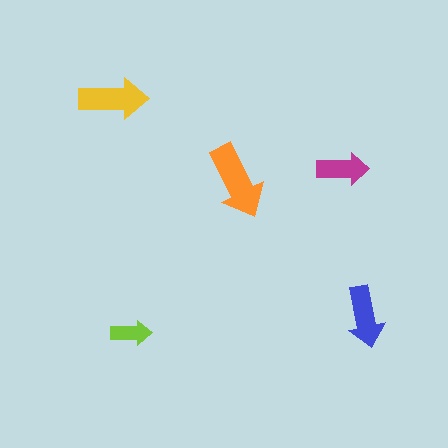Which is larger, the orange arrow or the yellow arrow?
The orange one.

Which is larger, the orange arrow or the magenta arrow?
The orange one.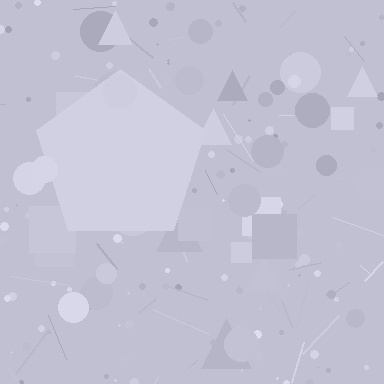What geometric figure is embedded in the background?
A pentagon is embedded in the background.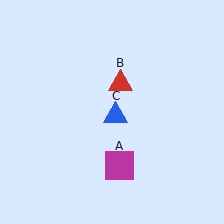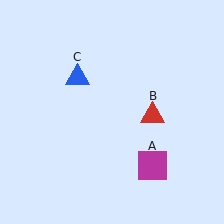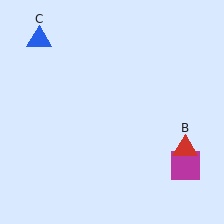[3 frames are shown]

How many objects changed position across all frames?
3 objects changed position: magenta square (object A), red triangle (object B), blue triangle (object C).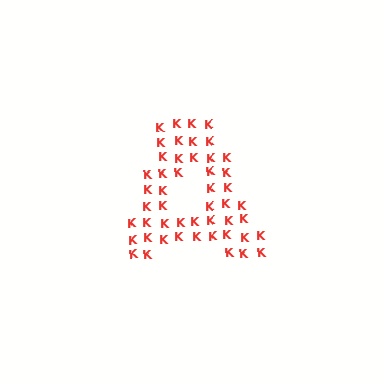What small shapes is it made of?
It is made of small letter K's.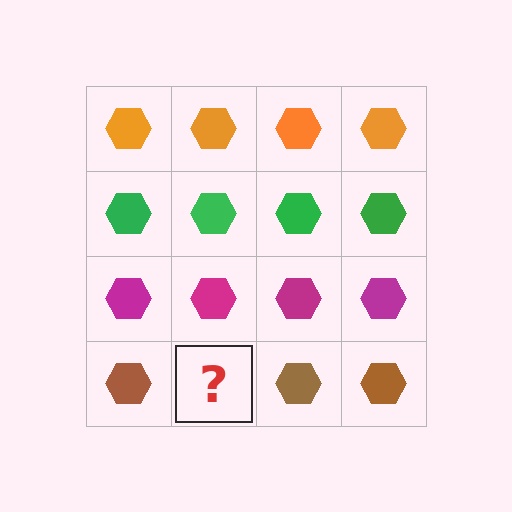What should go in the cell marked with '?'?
The missing cell should contain a brown hexagon.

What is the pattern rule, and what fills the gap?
The rule is that each row has a consistent color. The gap should be filled with a brown hexagon.